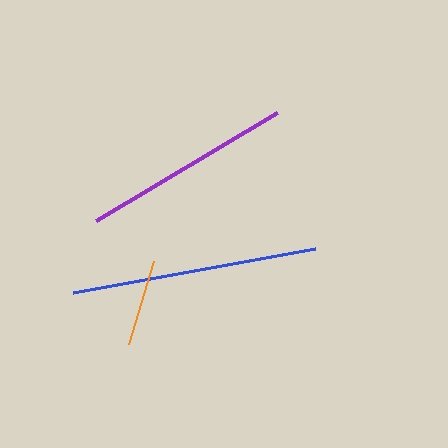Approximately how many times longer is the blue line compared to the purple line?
The blue line is approximately 1.2 times the length of the purple line.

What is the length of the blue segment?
The blue segment is approximately 246 pixels long.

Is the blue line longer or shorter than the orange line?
The blue line is longer than the orange line.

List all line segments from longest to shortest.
From longest to shortest: blue, purple, orange.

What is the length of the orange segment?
The orange segment is approximately 87 pixels long.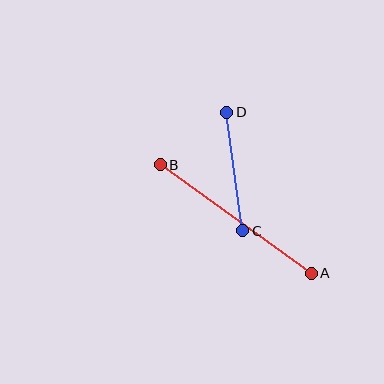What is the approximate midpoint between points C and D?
The midpoint is at approximately (235, 172) pixels.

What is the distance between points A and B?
The distance is approximately 186 pixels.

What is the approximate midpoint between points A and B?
The midpoint is at approximately (236, 219) pixels.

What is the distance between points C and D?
The distance is approximately 119 pixels.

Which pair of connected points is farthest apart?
Points A and B are farthest apart.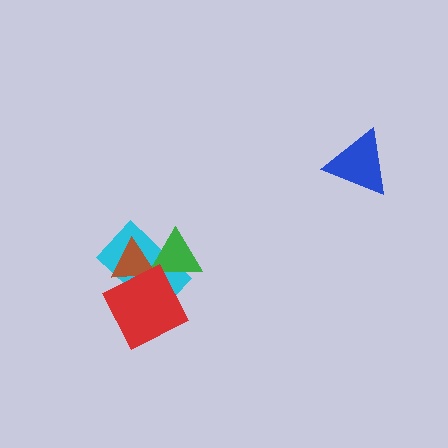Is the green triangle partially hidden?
Yes, it is partially covered by another shape.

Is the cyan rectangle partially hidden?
Yes, it is partially covered by another shape.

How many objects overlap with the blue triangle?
0 objects overlap with the blue triangle.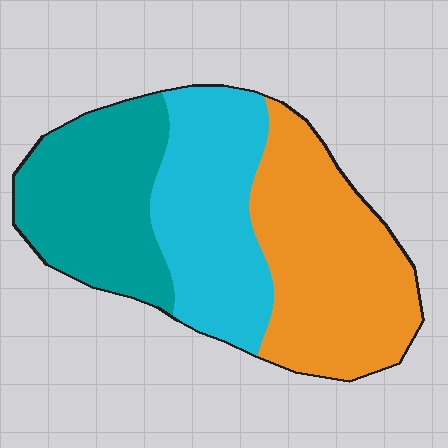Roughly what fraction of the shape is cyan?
Cyan covers around 30% of the shape.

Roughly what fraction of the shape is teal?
Teal covers roughly 30% of the shape.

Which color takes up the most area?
Orange, at roughly 40%.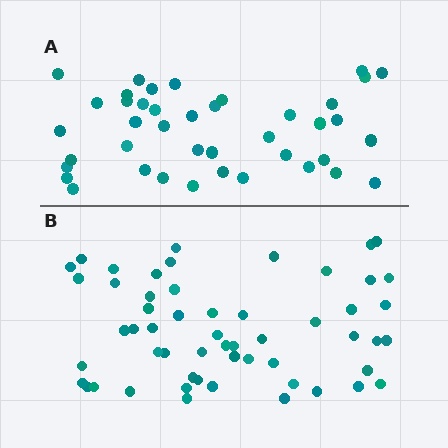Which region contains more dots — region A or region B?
Region B (the bottom region) has more dots.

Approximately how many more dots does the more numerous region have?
Region B has approximately 15 more dots than region A.